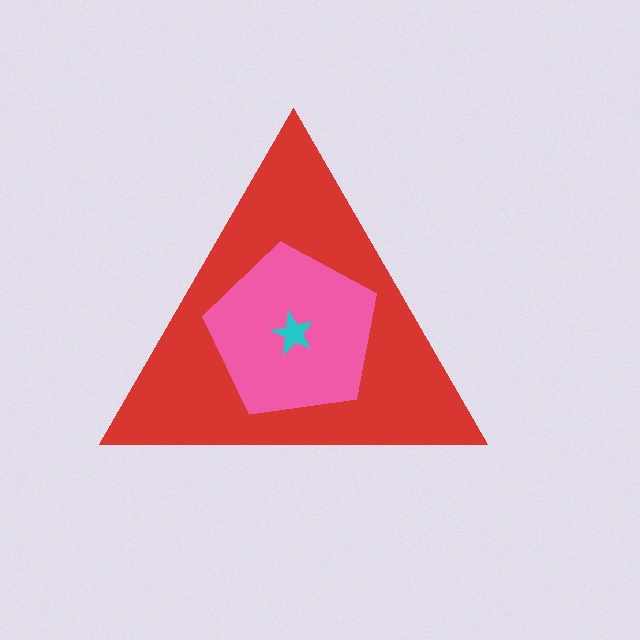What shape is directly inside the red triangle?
The pink pentagon.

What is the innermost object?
The cyan star.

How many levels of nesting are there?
3.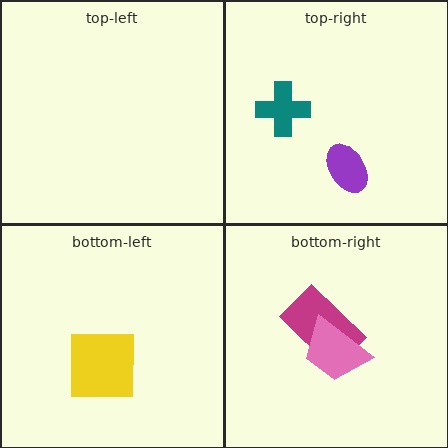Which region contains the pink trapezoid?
The bottom-right region.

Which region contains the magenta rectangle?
The bottom-right region.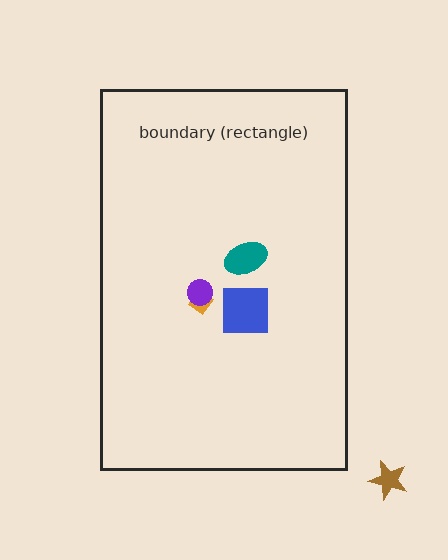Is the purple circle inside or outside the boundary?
Inside.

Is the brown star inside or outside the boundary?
Outside.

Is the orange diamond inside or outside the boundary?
Inside.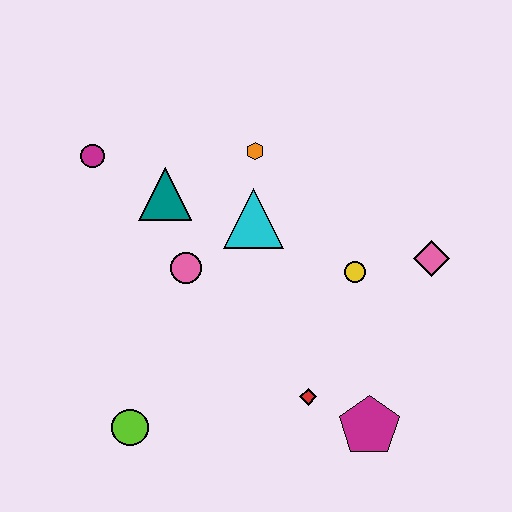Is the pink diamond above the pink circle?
Yes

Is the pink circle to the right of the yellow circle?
No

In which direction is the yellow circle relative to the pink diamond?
The yellow circle is to the left of the pink diamond.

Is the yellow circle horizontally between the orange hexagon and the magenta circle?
No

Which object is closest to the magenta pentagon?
The red diamond is closest to the magenta pentagon.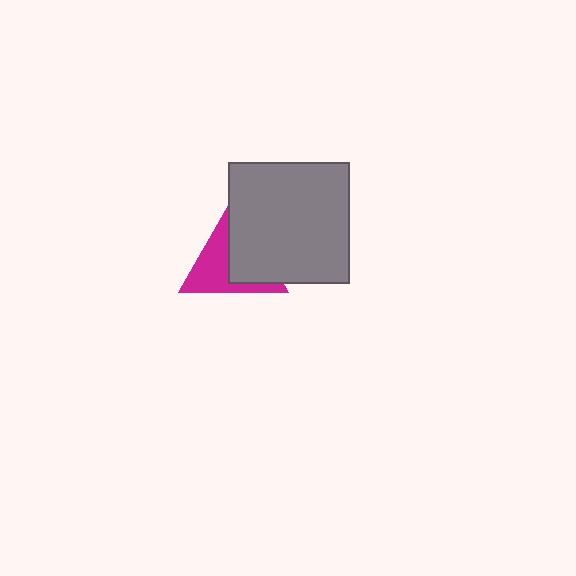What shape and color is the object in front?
The object in front is a gray square.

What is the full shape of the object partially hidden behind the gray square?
The partially hidden object is a magenta triangle.